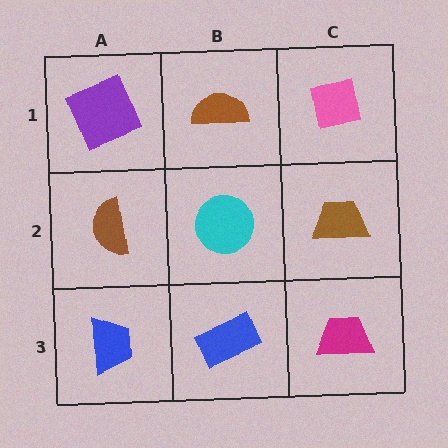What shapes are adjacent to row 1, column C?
A brown trapezoid (row 2, column C), a brown semicircle (row 1, column B).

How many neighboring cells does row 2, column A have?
3.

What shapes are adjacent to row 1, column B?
A cyan circle (row 2, column B), a purple square (row 1, column A), a pink square (row 1, column C).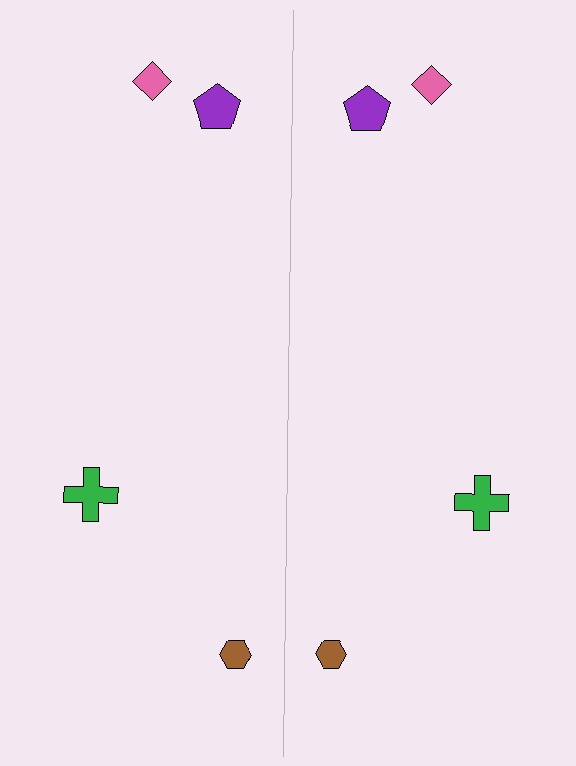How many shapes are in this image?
There are 8 shapes in this image.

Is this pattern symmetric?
Yes, this pattern has bilateral (reflection) symmetry.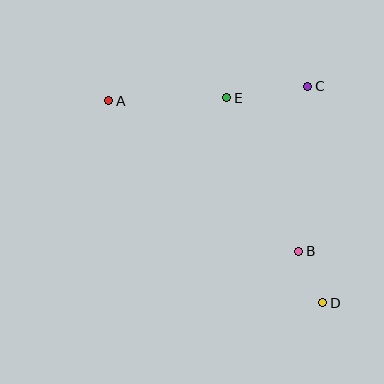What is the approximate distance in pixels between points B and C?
The distance between B and C is approximately 165 pixels.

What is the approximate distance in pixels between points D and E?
The distance between D and E is approximately 226 pixels.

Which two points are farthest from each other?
Points A and D are farthest from each other.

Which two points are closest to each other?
Points B and D are closest to each other.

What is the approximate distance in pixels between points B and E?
The distance between B and E is approximately 169 pixels.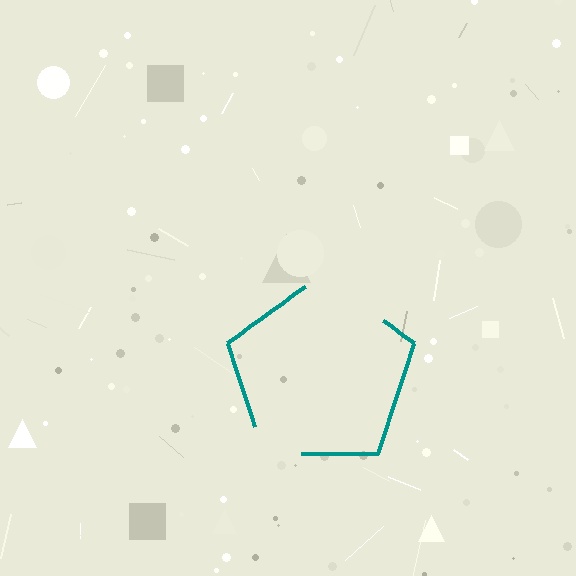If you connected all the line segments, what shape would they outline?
They would outline a pentagon.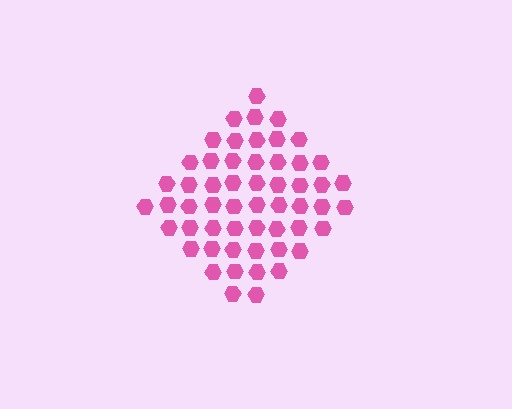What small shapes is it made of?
It is made of small hexagons.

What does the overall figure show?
The overall figure shows a diamond.